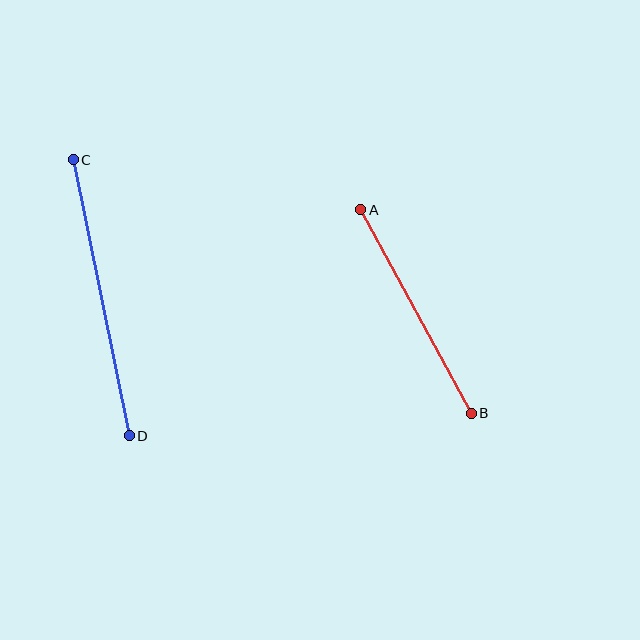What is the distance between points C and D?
The distance is approximately 282 pixels.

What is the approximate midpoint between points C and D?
The midpoint is at approximately (101, 298) pixels.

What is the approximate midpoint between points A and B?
The midpoint is at approximately (416, 312) pixels.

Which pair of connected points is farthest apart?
Points C and D are farthest apart.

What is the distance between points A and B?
The distance is approximately 231 pixels.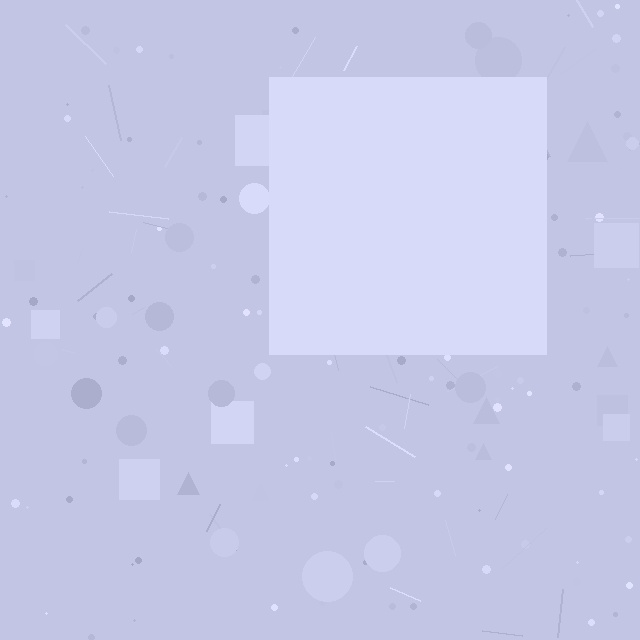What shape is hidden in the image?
A square is hidden in the image.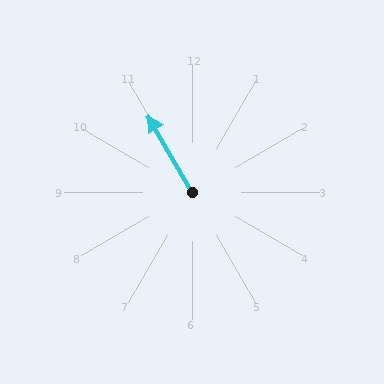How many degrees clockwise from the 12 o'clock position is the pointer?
Approximately 330 degrees.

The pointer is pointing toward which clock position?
Roughly 11 o'clock.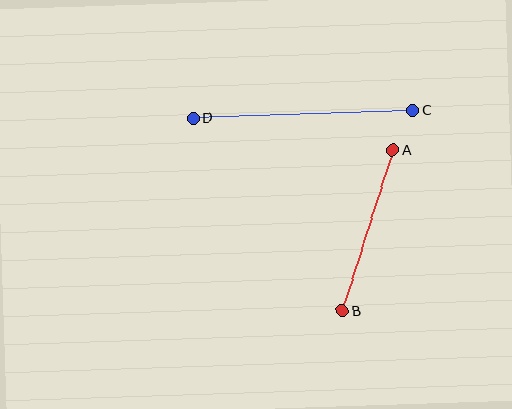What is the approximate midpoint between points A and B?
The midpoint is at approximately (368, 231) pixels.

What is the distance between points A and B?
The distance is approximately 169 pixels.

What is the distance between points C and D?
The distance is approximately 219 pixels.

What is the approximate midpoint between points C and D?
The midpoint is at approximately (303, 114) pixels.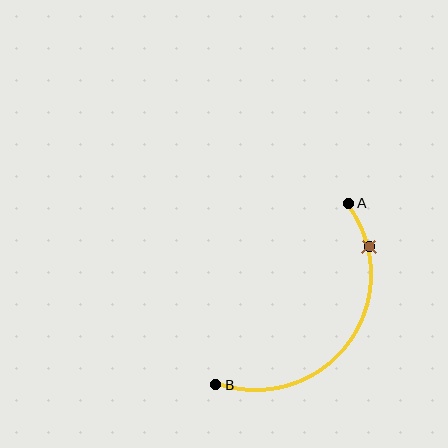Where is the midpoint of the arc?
The arc midpoint is the point on the curve farthest from the straight line joining A and B. It sits below and to the right of that line.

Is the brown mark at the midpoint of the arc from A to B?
No. The brown mark lies on the arc but is closer to endpoint A. The arc midpoint would be at the point on the curve equidistant along the arc from both A and B.